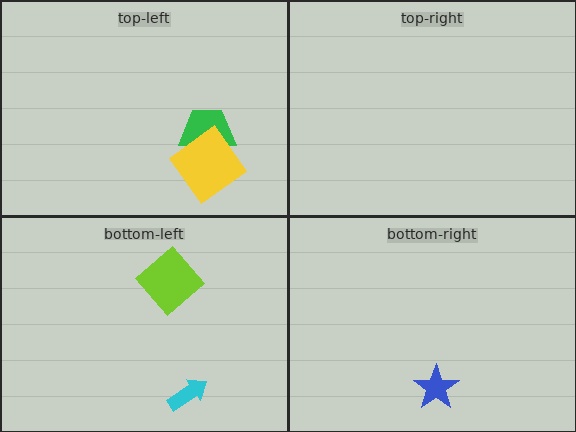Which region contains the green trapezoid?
The top-left region.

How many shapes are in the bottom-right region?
1.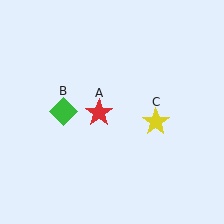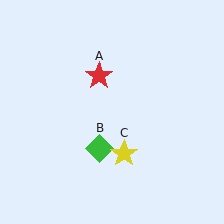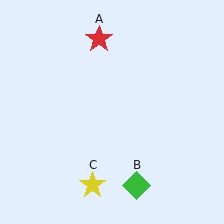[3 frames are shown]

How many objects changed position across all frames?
3 objects changed position: red star (object A), green diamond (object B), yellow star (object C).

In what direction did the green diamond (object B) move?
The green diamond (object B) moved down and to the right.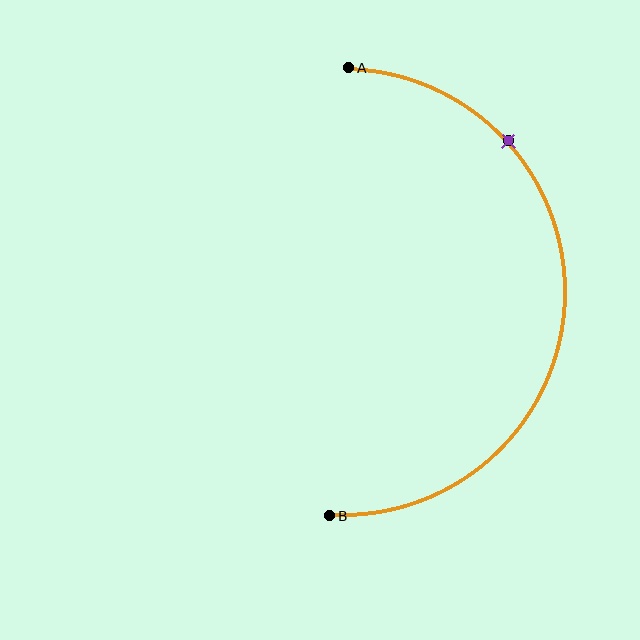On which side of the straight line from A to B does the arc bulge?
The arc bulges to the right of the straight line connecting A and B.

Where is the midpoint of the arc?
The arc midpoint is the point on the curve farthest from the straight line joining A and B. It sits to the right of that line.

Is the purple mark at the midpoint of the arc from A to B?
No. The purple mark lies on the arc but is closer to endpoint A. The arc midpoint would be at the point on the curve equidistant along the arc from both A and B.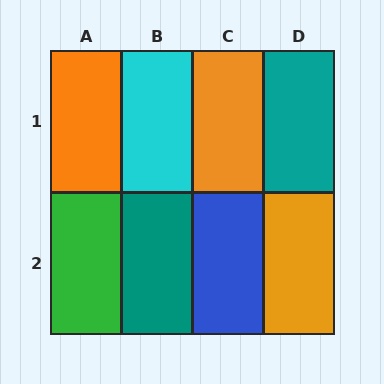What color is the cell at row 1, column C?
Orange.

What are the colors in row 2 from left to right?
Green, teal, blue, orange.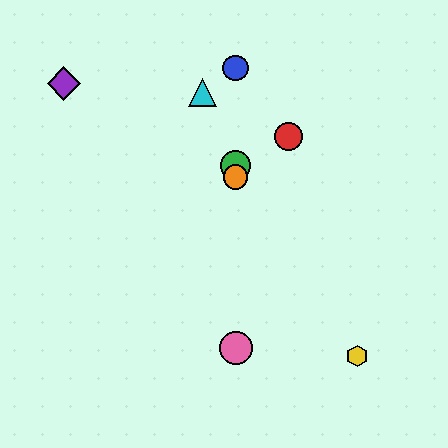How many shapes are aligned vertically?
4 shapes (the blue circle, the green circle, the orange circle, the pink circle) are aligned vertically.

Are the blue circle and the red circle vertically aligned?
No, the blue circle is at x≈236 and the red circle is at x≈289.